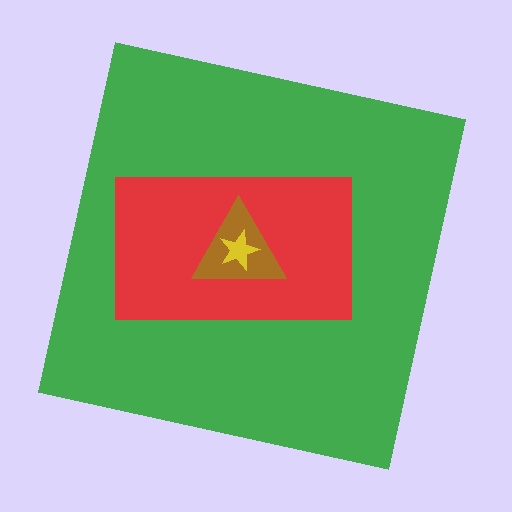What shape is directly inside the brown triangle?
The yellow star.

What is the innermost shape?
The yellow star.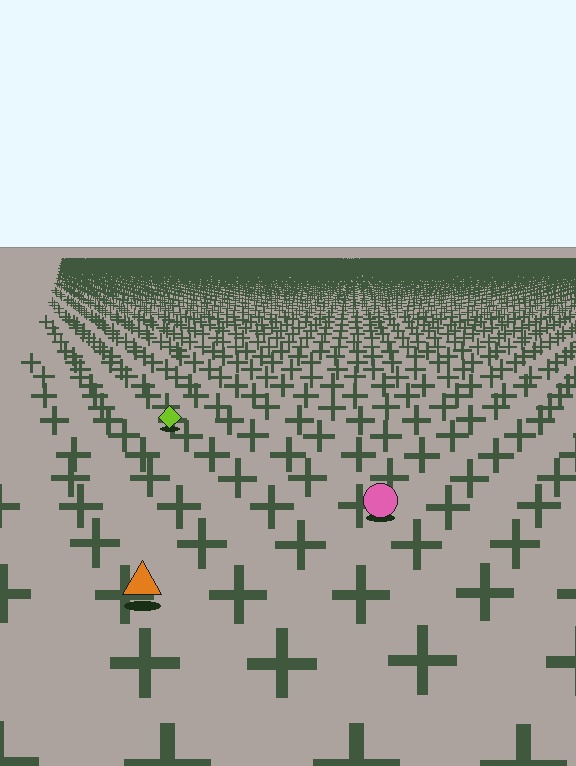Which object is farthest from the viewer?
The lime diamond is farthest from the viewer. It appears smaller and the ground texture around it is denser.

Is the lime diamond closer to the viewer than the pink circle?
No. The pink circle is closer — you can tell from the texture gradient: the ground texture is coarser near it.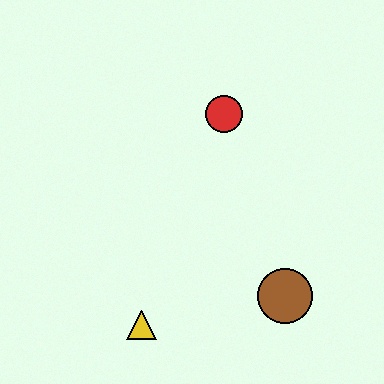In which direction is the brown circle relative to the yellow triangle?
The brown circle is to the right of the yellow triangle.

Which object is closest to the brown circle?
The yellow triangle is closest to the brown circle.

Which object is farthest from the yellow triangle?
The red circle is farthest from the yellow triangle.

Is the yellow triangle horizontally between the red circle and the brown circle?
No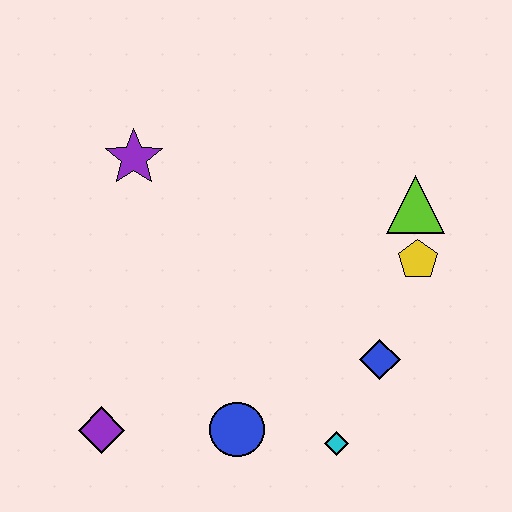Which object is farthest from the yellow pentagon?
The purple diamond is farthest from the yellow pentagon.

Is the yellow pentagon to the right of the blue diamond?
Yes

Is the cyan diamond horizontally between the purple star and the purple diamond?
No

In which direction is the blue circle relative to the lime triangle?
The blue circle is below the lime triangle.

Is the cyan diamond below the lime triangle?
Yes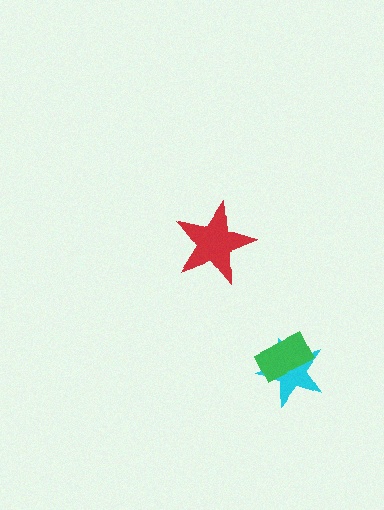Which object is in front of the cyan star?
The green rectangle is in front of the cyan star.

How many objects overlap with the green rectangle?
1 object overlaps with the green rectangle.